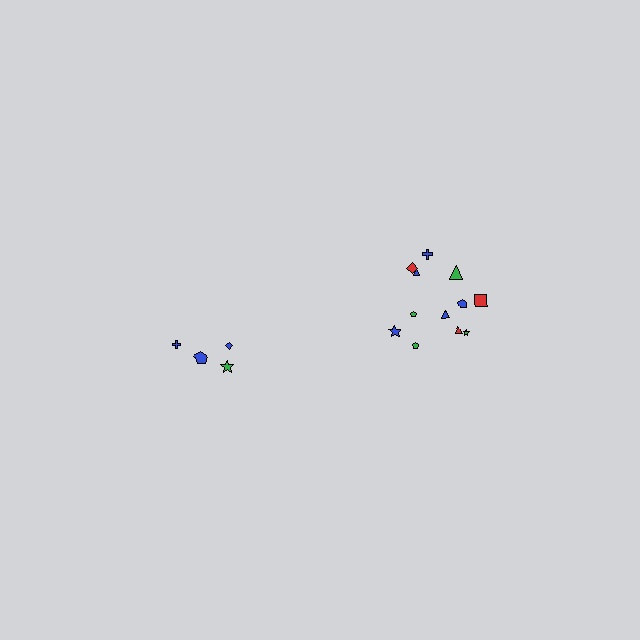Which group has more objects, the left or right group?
The right group.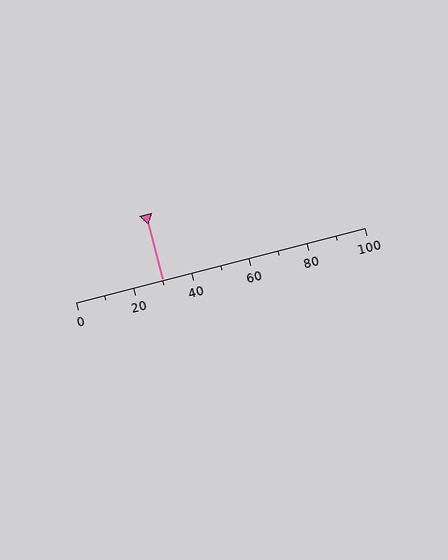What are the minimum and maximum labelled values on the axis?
The axis runs from 0 to 100.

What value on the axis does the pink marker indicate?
The marker indicates approximately 30.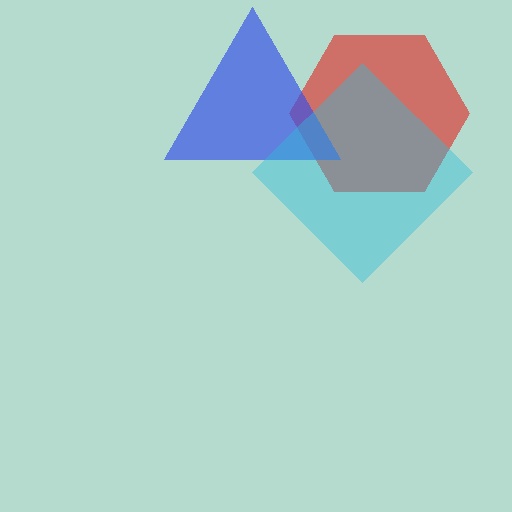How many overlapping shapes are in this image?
There are 3 overlapping shapes in the image.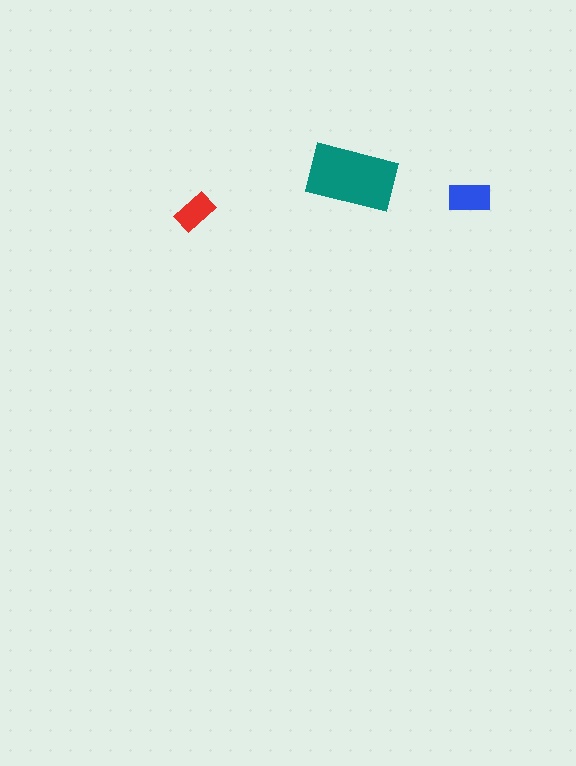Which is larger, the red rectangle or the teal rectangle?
The teal one.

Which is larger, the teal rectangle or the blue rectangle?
The teal one.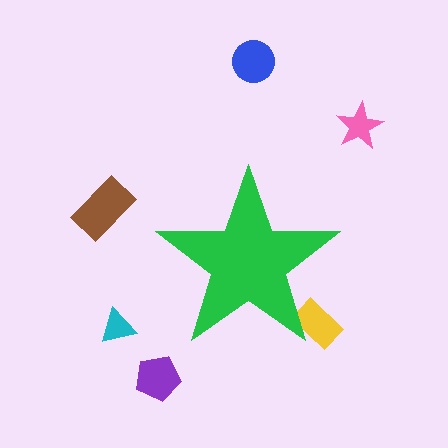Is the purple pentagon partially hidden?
No, the purple pentagon is fully visible.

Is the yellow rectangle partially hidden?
Yes, the yellow rectangle is partially hidden behind the green star.